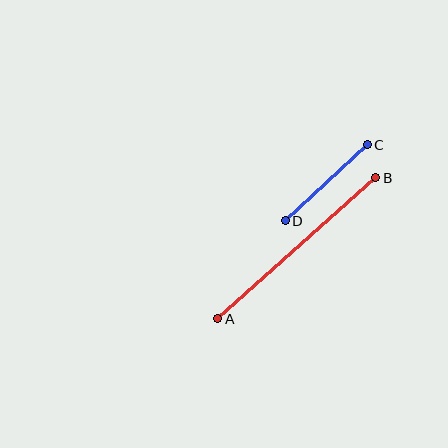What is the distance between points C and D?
The distance is approximately 112 pixels.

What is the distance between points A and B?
The distance is approximately 212 pixels.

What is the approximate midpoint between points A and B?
The midpoint is at approximately (297, 248) pixels.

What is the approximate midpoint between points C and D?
The midpoint is at approximately (326, 183) pixels.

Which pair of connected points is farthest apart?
Points A and B are farthest apart.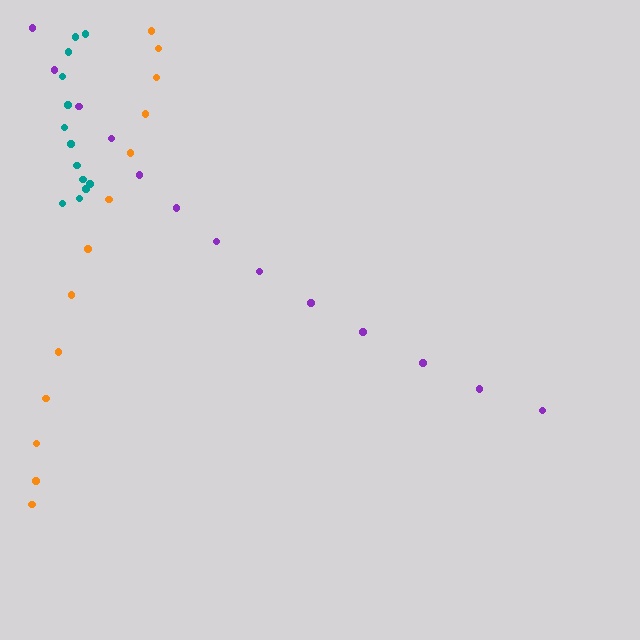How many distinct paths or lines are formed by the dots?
There are 3 distinct paths.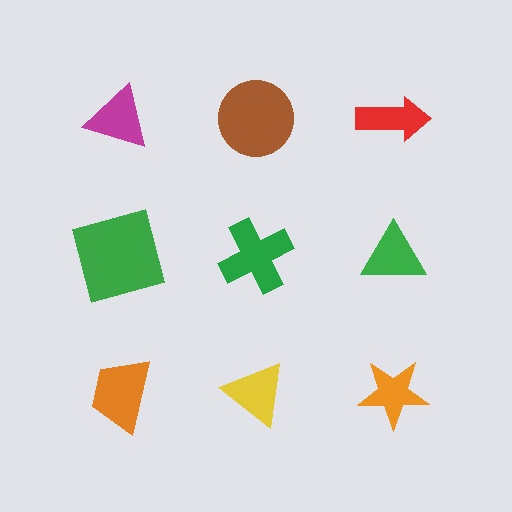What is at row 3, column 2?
A yellow triangle.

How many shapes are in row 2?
3 shapes.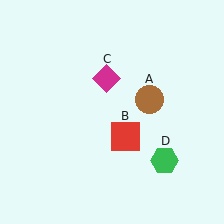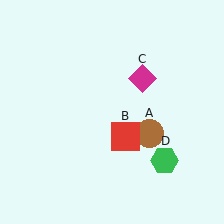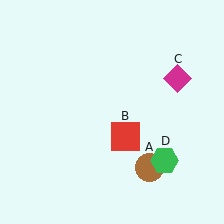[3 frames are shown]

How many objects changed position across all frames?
2 objects changed position: brown circle (object A), magenta diamond (object C).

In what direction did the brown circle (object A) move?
The brown circle (object A) moved down.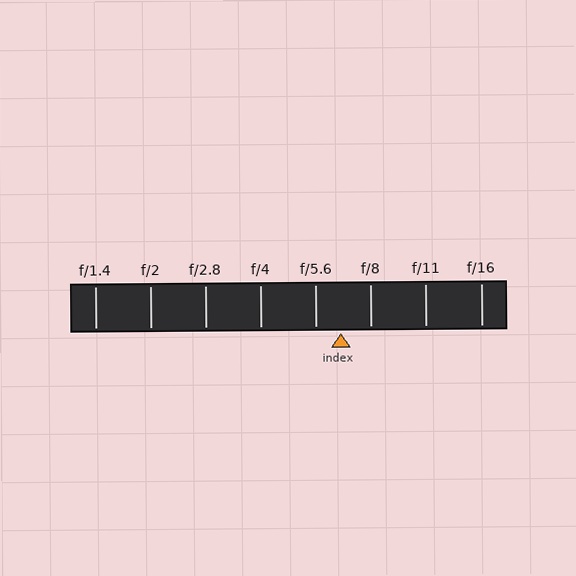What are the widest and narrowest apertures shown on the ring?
The widest aperture shown is f/1.4 and the narrowest is f/16.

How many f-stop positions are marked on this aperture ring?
There are 8 f-stop positions marked.